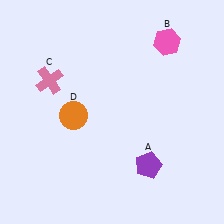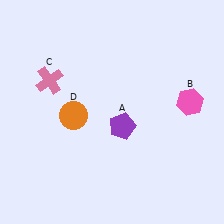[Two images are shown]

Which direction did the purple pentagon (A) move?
The purple pentagon (A) moved up.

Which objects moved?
The objects that moved are: the purple pentagon (A), the pink hexagon (B).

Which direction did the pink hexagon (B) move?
The pink hexagon (B) moved down.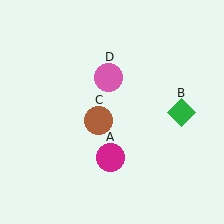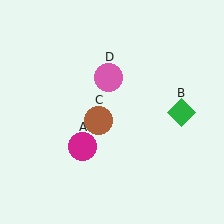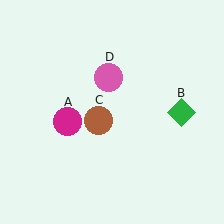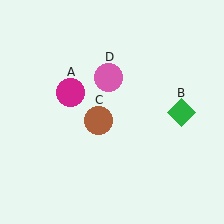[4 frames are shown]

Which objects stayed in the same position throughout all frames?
Green diamond (object B) and brown circle (object C) and pink circle (object D) remained stationary.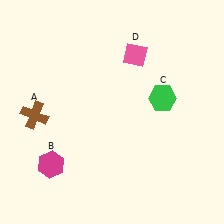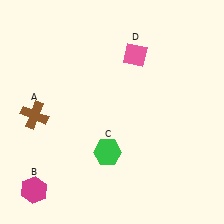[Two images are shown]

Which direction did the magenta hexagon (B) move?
The magenta hexagon (B) moved down.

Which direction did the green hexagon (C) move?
The green hexagon (C) moved left.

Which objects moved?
The objects that moved are: the magenta hexagon (B), the green hexagon (C).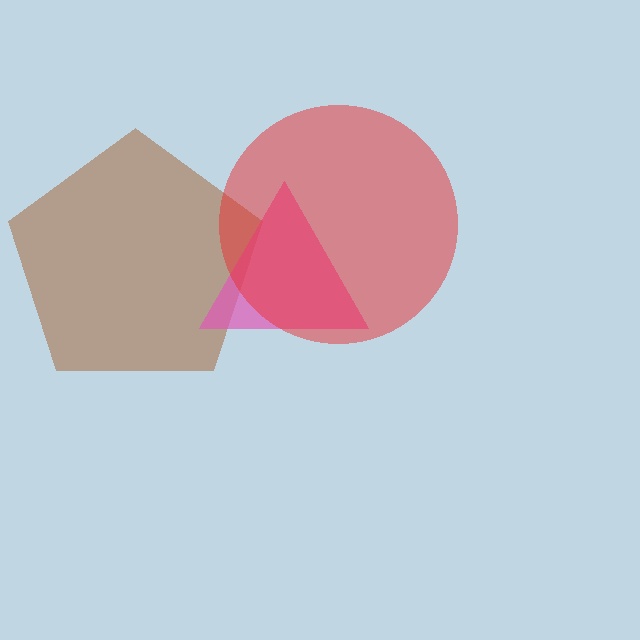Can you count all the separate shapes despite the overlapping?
Yes, there are 3 separate shapes.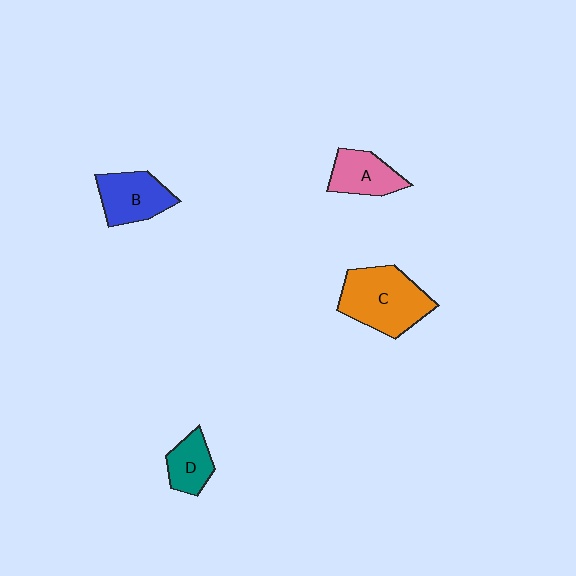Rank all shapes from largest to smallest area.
From largest to smallest: C (orange), B (blue), A (pink), D (teal).